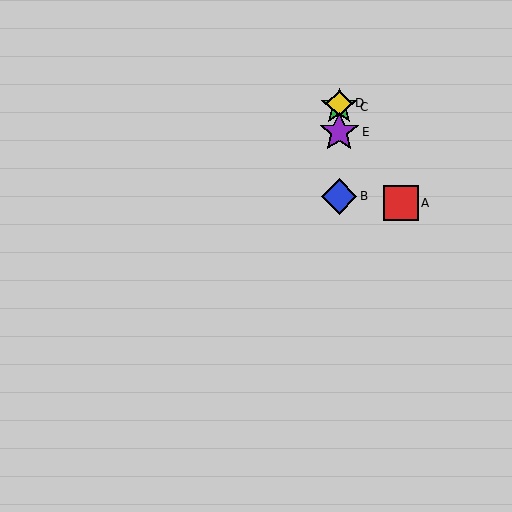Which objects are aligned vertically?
Objects B, C, D, E are aligned vertically.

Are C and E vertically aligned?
Yes, both are at x≈339.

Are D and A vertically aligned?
No, D is at x≈339 and A is at x≈401.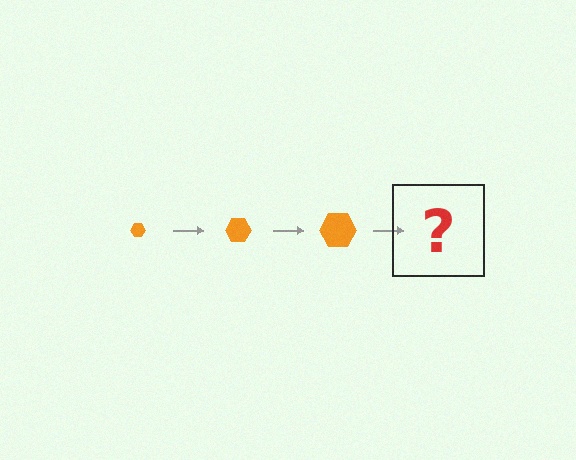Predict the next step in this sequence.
The next step is an orange hexagon, larger than the previous one.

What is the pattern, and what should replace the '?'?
The pattern is that the hexagon gets progressively larger each step. The '?' should be an orange hexagon, larger than the previous one.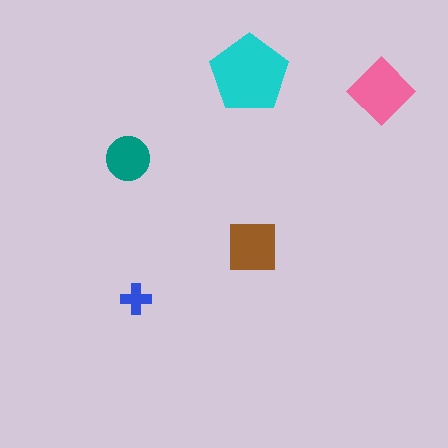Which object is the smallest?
The blue cross.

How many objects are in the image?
There are 5 objects in the image.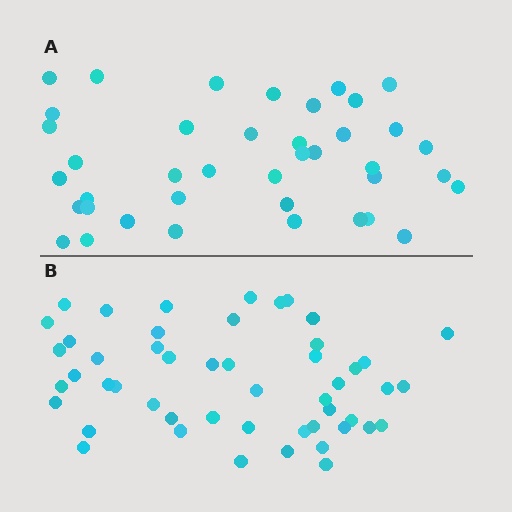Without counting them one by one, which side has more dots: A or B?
Region B (the bottom region) has more dots.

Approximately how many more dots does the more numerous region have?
Region B has roughly 10 or so more dots than region A.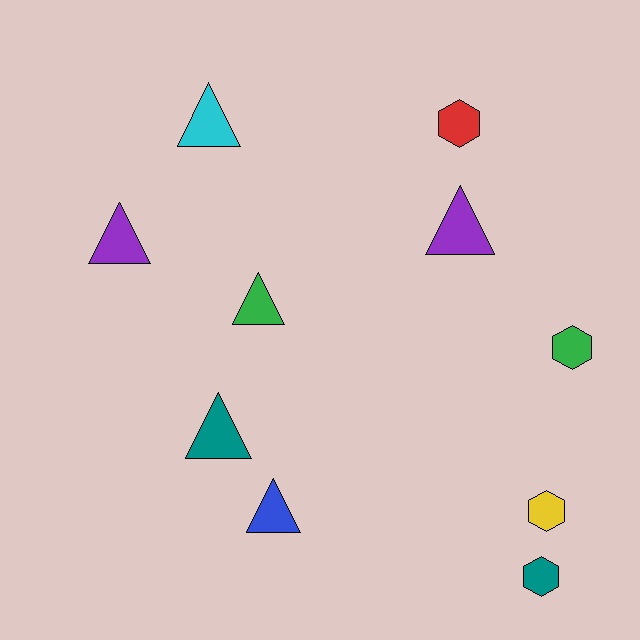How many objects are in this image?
There are 10 objects.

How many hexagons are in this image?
There are 4 hexagons.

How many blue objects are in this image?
There is 1 blue object.